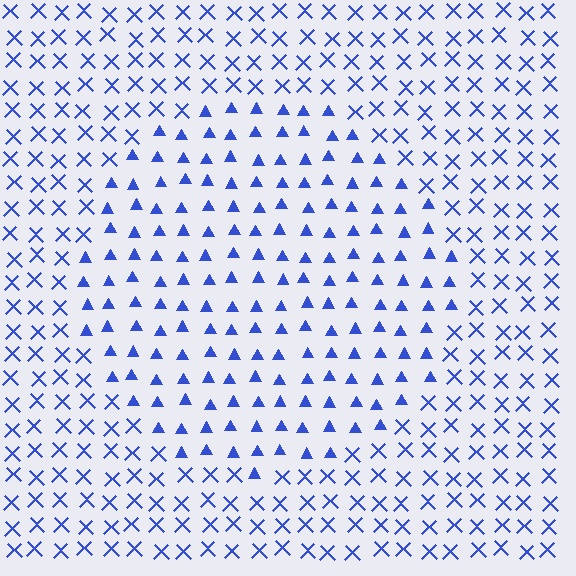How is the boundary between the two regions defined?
The boundary is defined by a change in element shape: triangles inside vs. X marks outside. All elements share the same color and spacing.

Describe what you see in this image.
The image is filled with small blue elements arranged in a uniform grid. A circle-shaped region contains triangles, while the surrounding area contains X marks. The boundary is defined purely by the change in element shape.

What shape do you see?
I see a circle.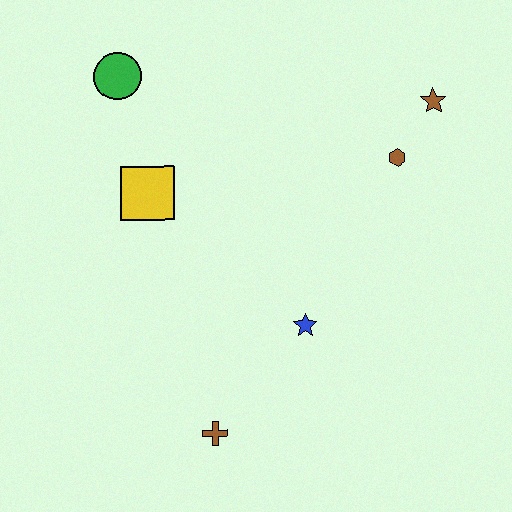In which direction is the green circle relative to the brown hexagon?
The green circle is to the left of the brown hexagon.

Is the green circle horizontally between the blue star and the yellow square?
No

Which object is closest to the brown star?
The brown hexagon is closest to the brown star.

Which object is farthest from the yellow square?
The brown star is farthest from the yellow square.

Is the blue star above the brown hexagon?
No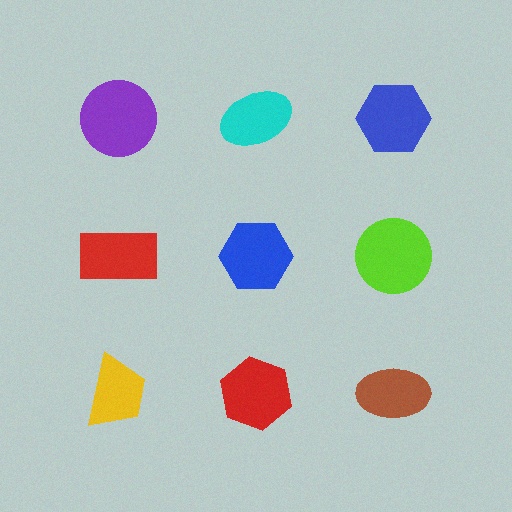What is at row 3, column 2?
A red hexagon.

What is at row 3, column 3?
A brown ellipse.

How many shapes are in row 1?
3 shapes.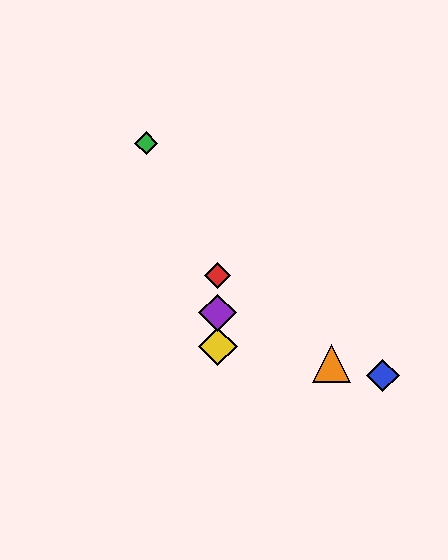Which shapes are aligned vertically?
The red diamond, the yellow diamond, the purple diamond are aligned vertically.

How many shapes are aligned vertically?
3 shapes (the red diamond, the yellow diamond, the purple diamond) are aligned vertically.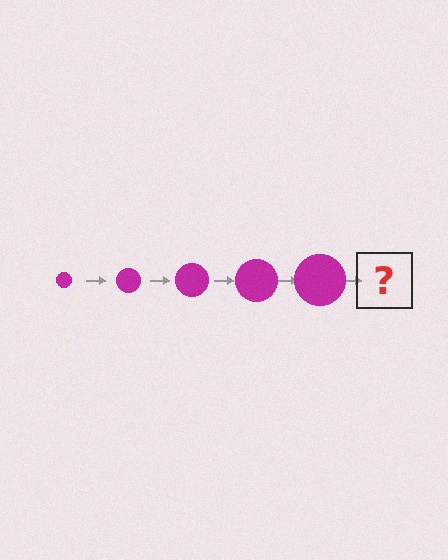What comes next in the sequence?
The next element should be a magenta circle, larger than the previous one.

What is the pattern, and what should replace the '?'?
The pattern is that the circle gets progressively larger each step. The '?' should be a magenta circle, larger than the previous one.